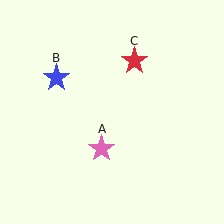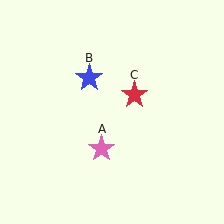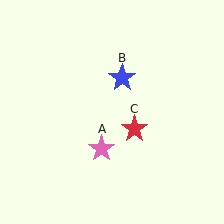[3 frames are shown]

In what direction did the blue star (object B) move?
The blue star (object B) moved right.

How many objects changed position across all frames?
2 objects changed position: blue star (object B), red star (object C).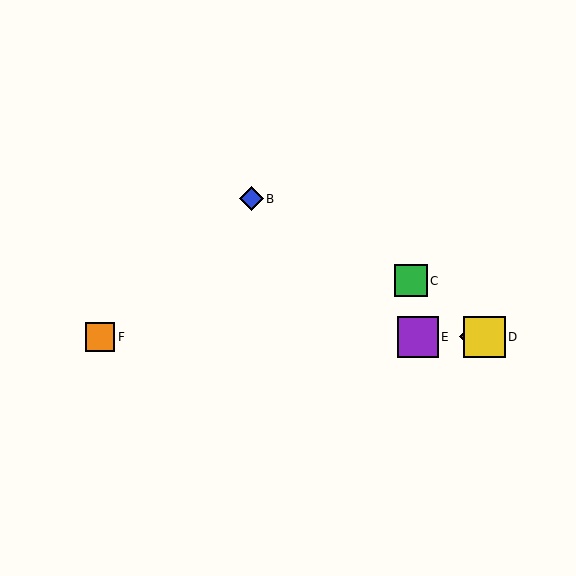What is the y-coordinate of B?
Object B is at y≈199.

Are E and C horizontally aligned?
No, E is at y≈337 and C is at y≈281.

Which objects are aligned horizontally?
Objects A, D, E, F are aligned horizontally.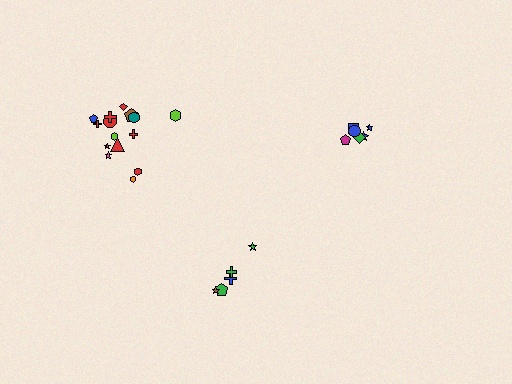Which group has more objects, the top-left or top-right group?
The top-left group.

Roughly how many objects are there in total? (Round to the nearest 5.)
Roughly 25 objects in total.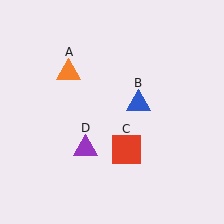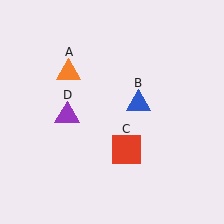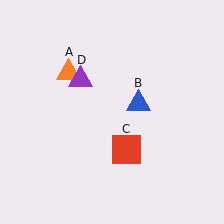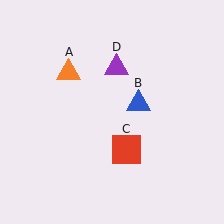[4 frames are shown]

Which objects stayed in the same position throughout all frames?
Orange triangle (object A) and blue triangle (object B) and red square (object C) remained stationary.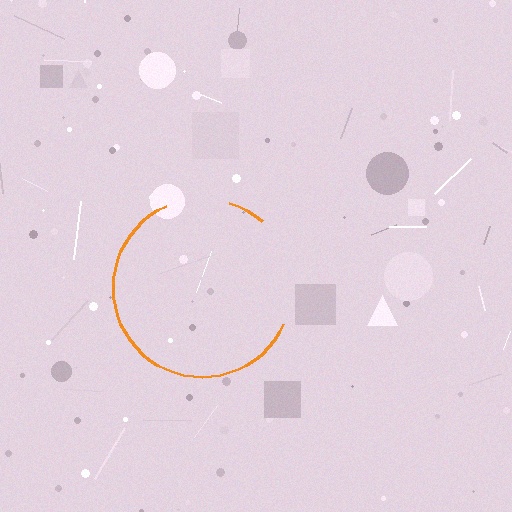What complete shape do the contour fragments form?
The contour fragments form a circle.